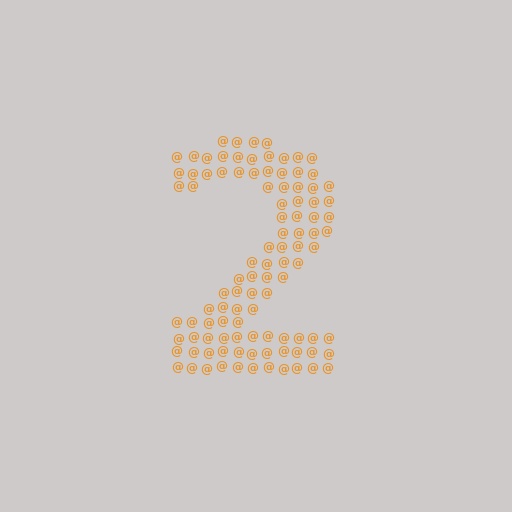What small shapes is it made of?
It is made of small at signs.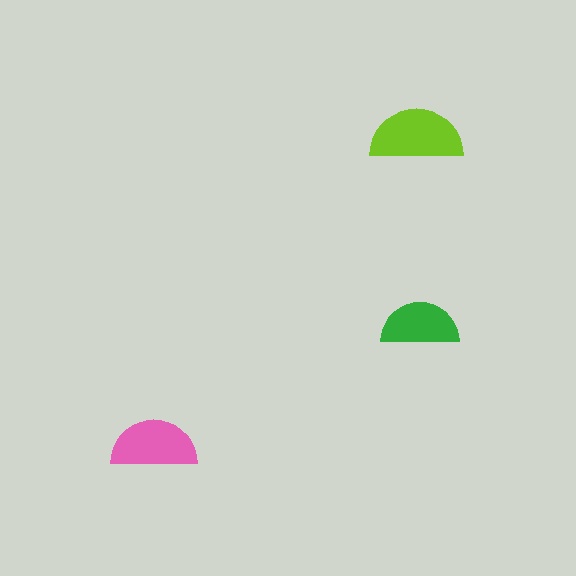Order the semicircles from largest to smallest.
the lime one, the pink one, the green one.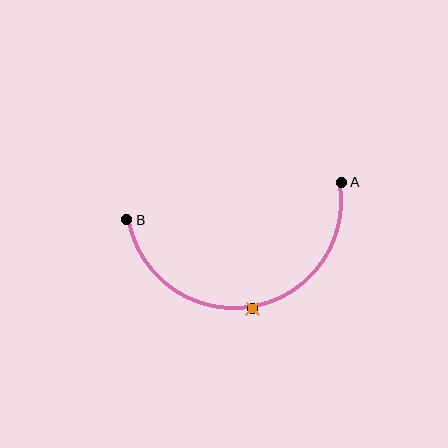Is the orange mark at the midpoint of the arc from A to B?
Yes. The orange mark lies on the arc at equal arc-length from both A and B — it is the arc midpoint.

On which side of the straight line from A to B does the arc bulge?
The arc bulges below the straight line connecting A and B.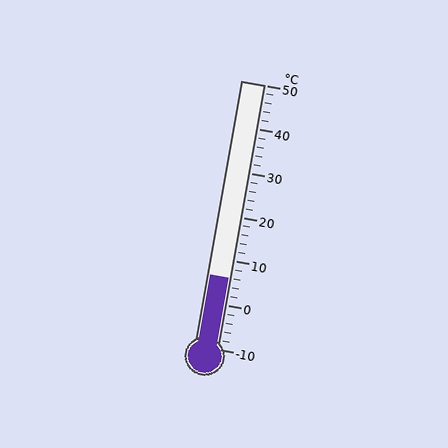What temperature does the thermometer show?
The thermometer shows approximately 6°C.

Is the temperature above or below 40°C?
The temperature is below 40°C.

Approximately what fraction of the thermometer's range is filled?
The thermometer is filled to approximately 25% of its range.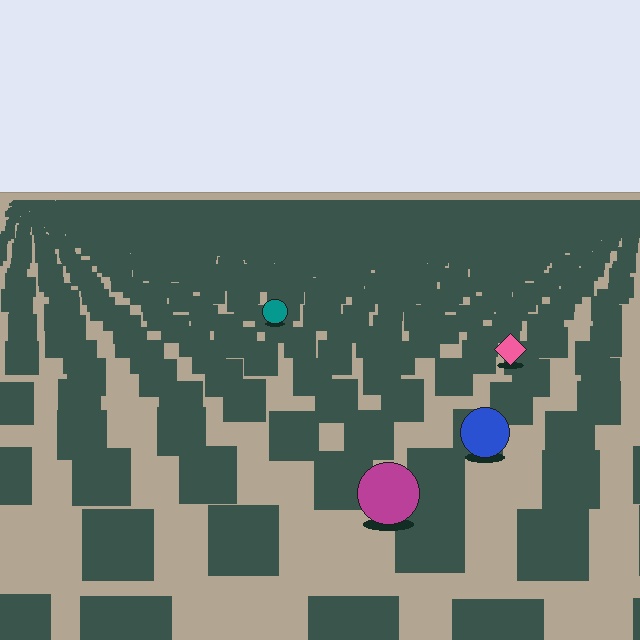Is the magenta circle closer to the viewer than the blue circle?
Yes. The magenta circle is closer — you can tell from the texture gradient: the ground texture is coarser near it.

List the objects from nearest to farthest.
From nearest to farthest: the magenta circle, the blue circle, the pink diamond, the teal circle.